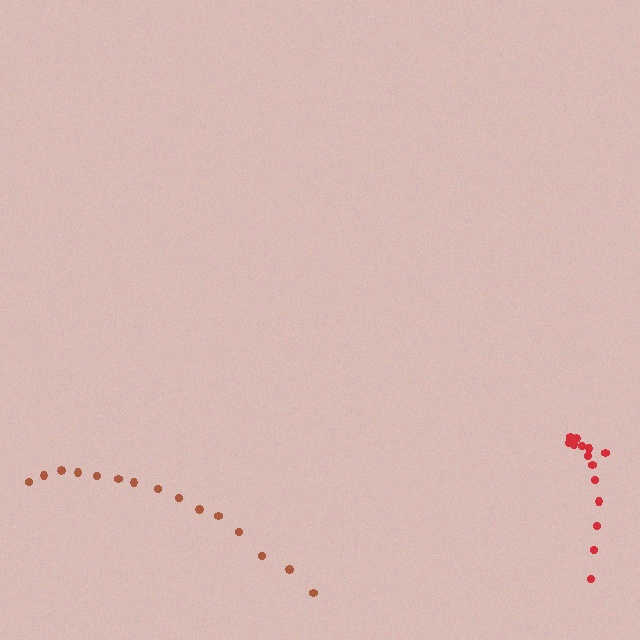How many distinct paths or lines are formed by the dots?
There are 2 distinct paths.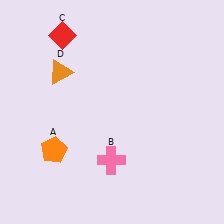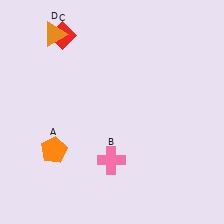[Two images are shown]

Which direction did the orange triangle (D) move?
The orange triangle (D) moved up.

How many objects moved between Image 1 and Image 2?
1 object moved between the two images.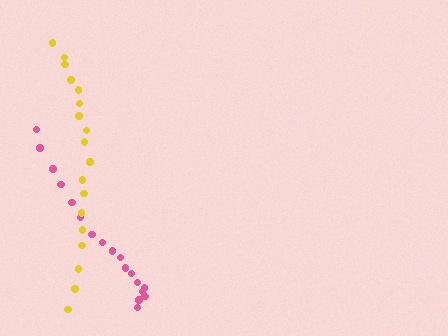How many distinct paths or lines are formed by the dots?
There are 2 distinct paths.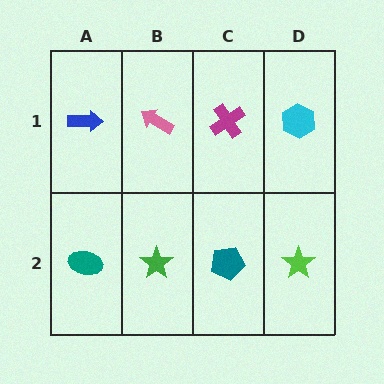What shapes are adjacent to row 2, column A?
A blue arrow (row 1, column A), a green star (row 2, column B).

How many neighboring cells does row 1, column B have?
3.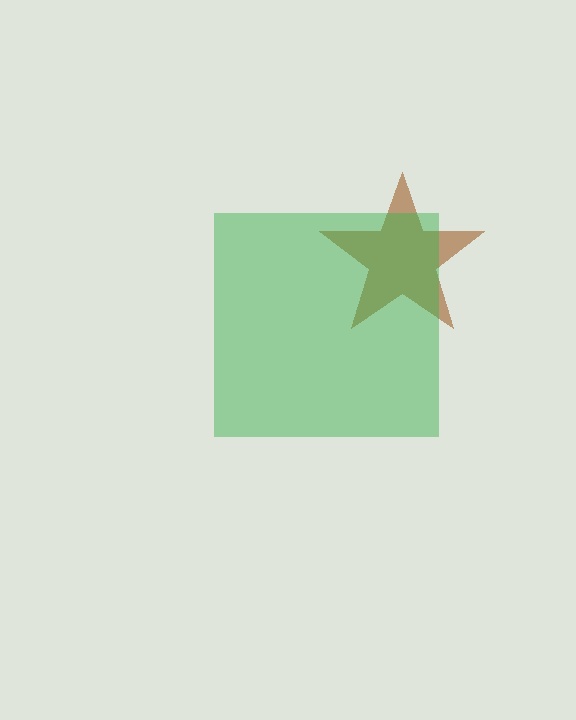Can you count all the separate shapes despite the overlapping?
Yes, there are 2 separate shapes.